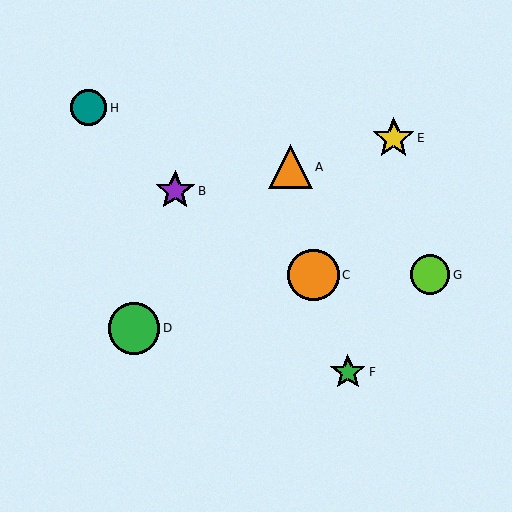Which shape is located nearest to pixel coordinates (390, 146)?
The yellow star (labeled E) at (394, 138) is nearest to that location.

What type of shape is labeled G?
Shape G is a lime circle.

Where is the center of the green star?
The center of the green star is at (348, 372).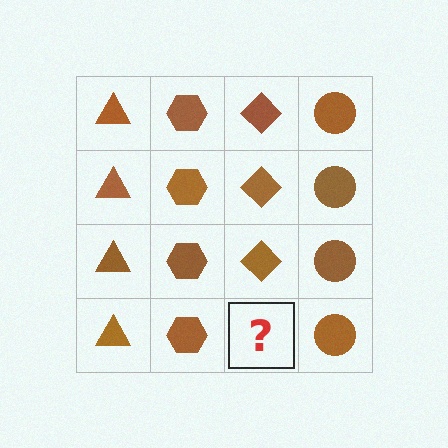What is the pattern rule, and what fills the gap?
The rule is that each column has a consistent shape. The gap should be filled with a brown diamond.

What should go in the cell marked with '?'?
The missing cell should contain a brown diamond.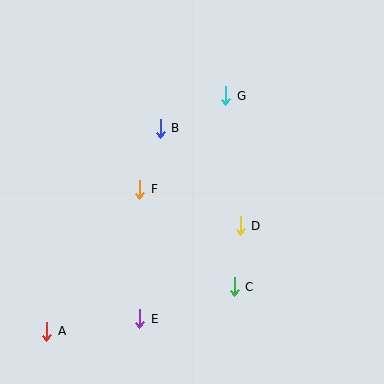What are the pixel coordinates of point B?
Point B is at (160, 128).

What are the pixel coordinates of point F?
Point F is at (140, 189).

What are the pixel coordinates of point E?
Point E is at (140, 319).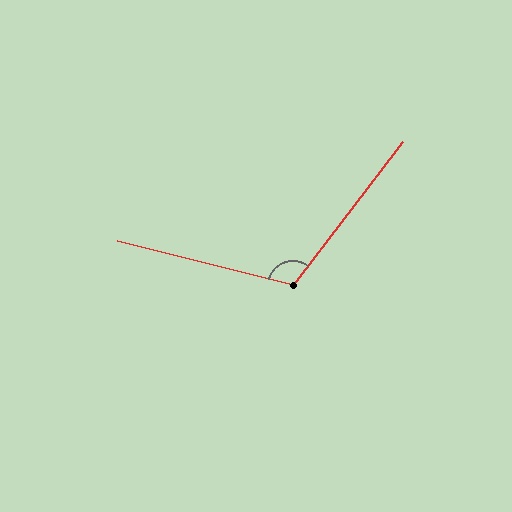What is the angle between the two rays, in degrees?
Approximately 113 degrees.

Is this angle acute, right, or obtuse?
It is obtuse.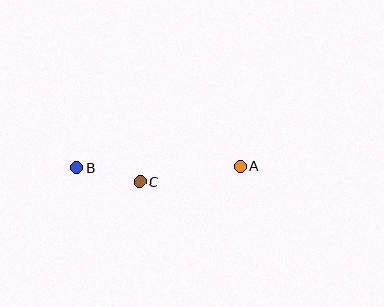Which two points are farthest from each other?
Points A and B are farthest from each other.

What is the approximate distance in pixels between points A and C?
The distance between A and C is approximately 101 pixels.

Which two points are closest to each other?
Points B and C are closest to each other.